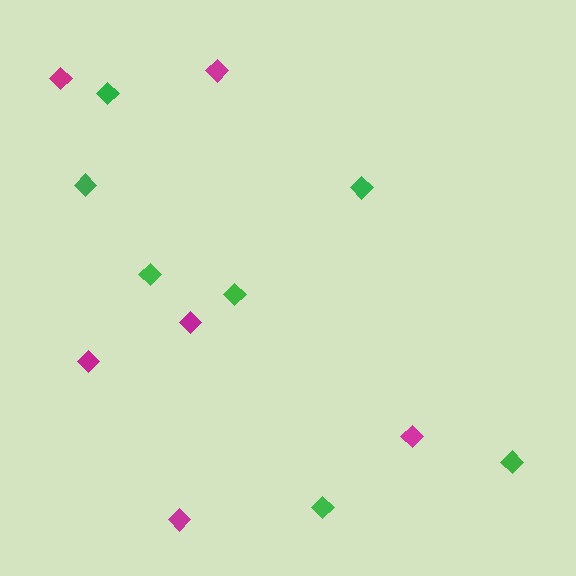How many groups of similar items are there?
There are 2 groups: one group of magenta diamonds (6) and one group of green diamonds (7).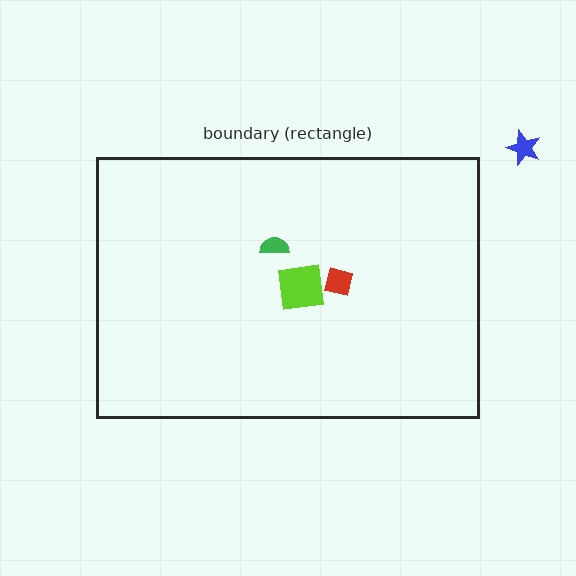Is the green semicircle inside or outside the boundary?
Inside.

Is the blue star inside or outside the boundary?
Outside.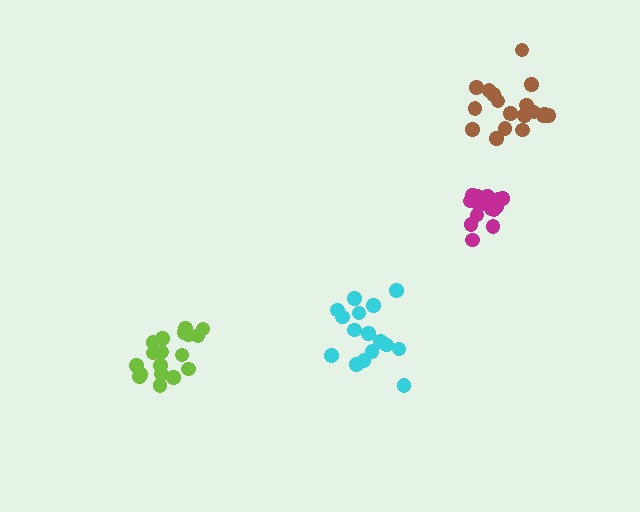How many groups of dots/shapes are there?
There are 4 groups.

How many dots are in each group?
Group 1: 16 dots, Group 2: 18 dots, Group 3: 19 dots, Group 4: 16 dots (69 total).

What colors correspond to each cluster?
The clusters are colored: magenta, brown, lime, cyan.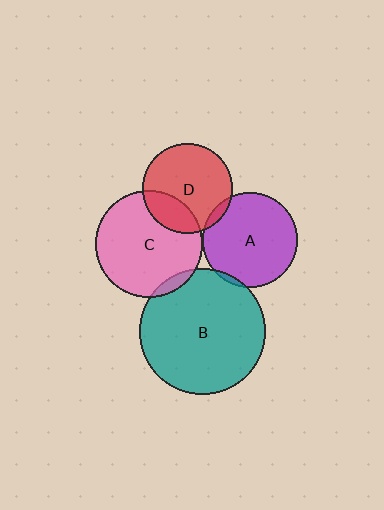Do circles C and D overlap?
Yes.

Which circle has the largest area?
Circle B (teal).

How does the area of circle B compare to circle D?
Approximately 1.9 times.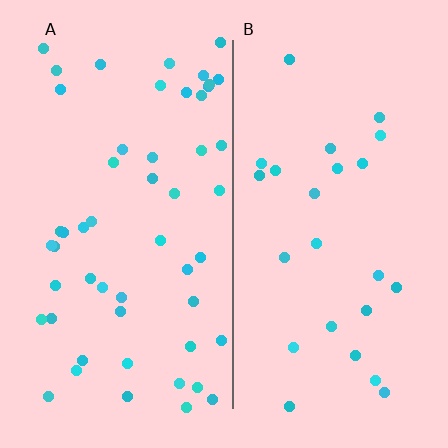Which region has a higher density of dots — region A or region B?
A (the left).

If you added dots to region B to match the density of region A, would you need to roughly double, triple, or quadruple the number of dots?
Approximately double.